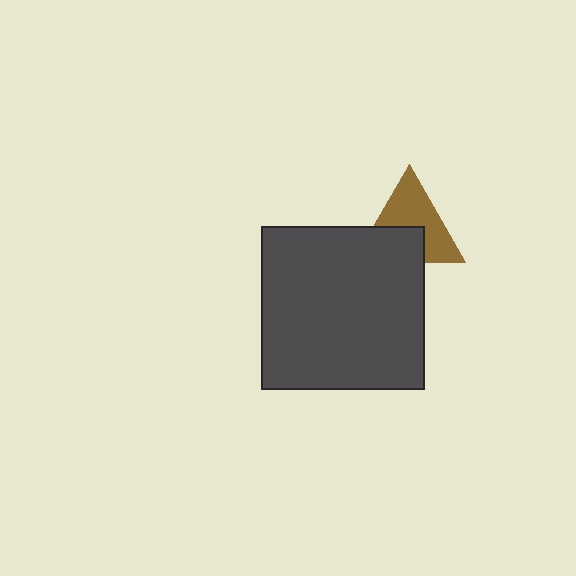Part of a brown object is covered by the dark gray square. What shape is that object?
It is a triangle.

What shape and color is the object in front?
The object in front is a dark gray square.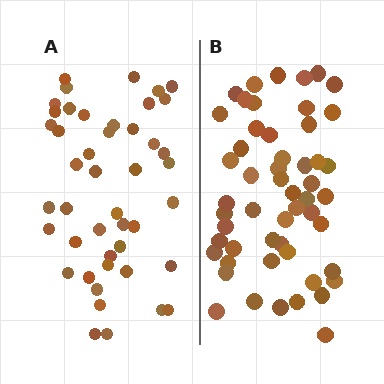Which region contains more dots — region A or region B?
Region B (the right region) has more dots.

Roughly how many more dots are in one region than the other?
Region B has roughly 8 or so more dots than region A.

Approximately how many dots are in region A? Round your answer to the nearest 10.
About 40 dots. (The exact count is 45, which rounds to 40.)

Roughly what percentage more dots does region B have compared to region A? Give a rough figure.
About 20% more.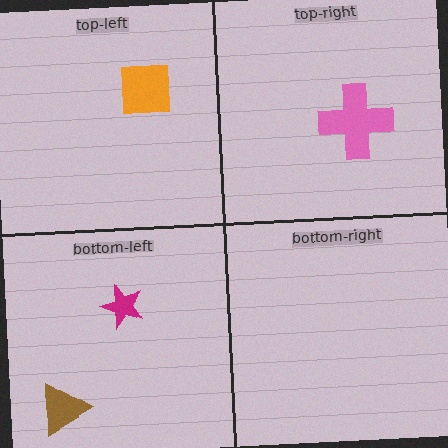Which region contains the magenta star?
The bottom-left region.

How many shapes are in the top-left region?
1.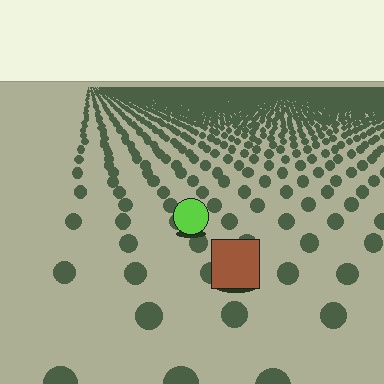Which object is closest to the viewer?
The brown square is closest. The texture marks near it are larger and more spread out.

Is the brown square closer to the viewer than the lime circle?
Yes. The brown square is closer — you can tell from the texture gradient: the ground texture is coarser near it.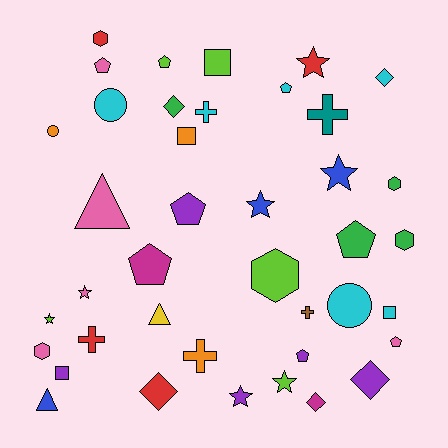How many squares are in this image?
There are 4 squares.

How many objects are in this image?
There are 40 objects.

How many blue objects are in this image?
There are 3 blue objects.